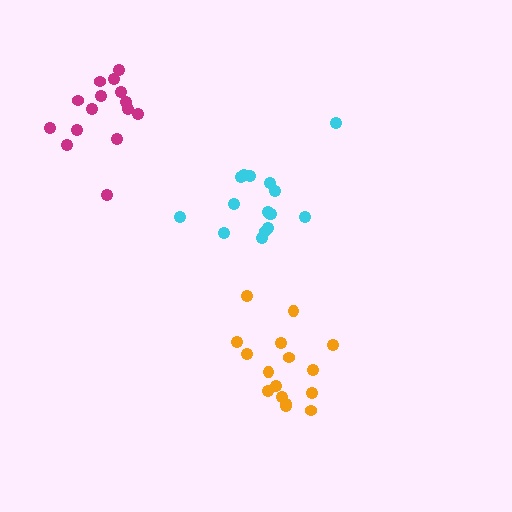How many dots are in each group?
Group 1: 16 dots, Group 2: 16 dots, Group 3: 15 dots (47 total).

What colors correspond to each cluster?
The clusters are colored: cyan, orange, magenta.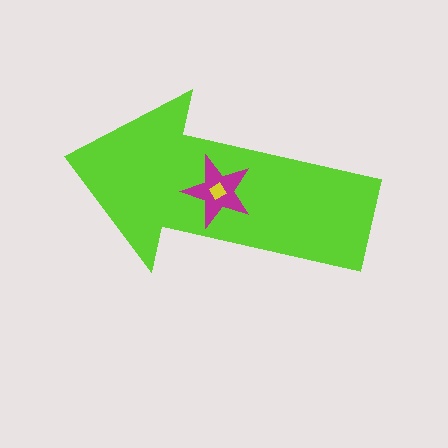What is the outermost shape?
The lime arrow.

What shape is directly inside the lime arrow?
The magenta star.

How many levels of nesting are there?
3.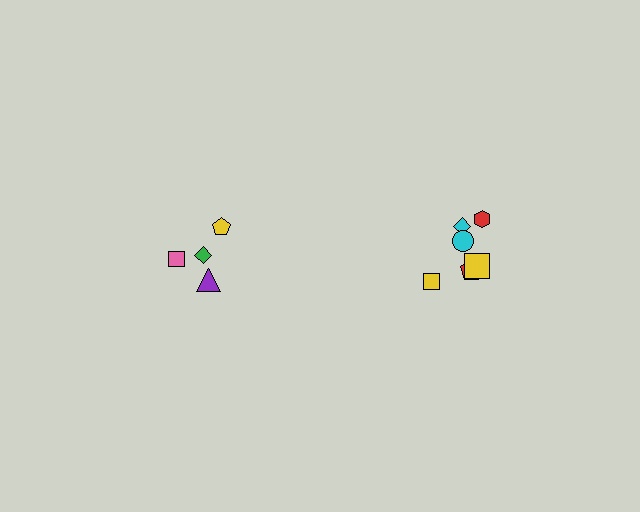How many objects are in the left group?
There are 4 objects.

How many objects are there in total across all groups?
There are 10 objects.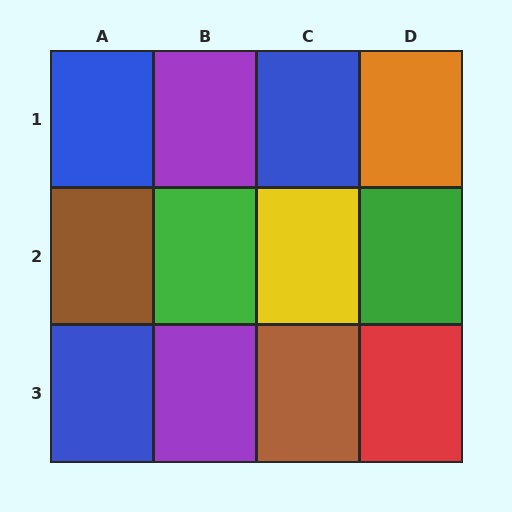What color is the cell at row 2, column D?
Green.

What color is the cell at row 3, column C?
Brown.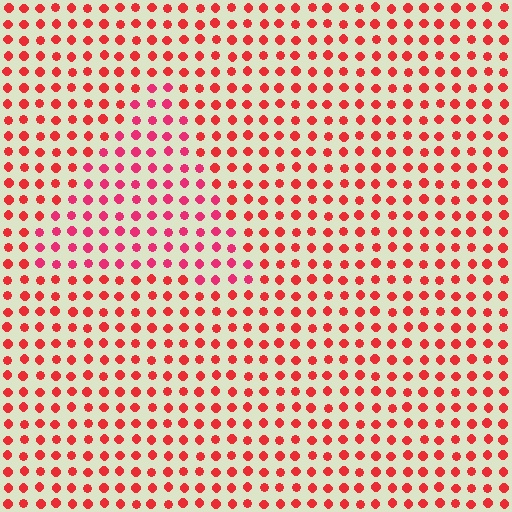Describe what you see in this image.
The image is filled with small red elements in a uniform arrangement. A triangle-shaped region is visible where the elements are tinted to a slightly different hue, forming a subtle color boundary.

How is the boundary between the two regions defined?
The boundary is defined purely by a slight shift in hue (about 21 degrees). Spacing, size, and orientation are identical on both sides.